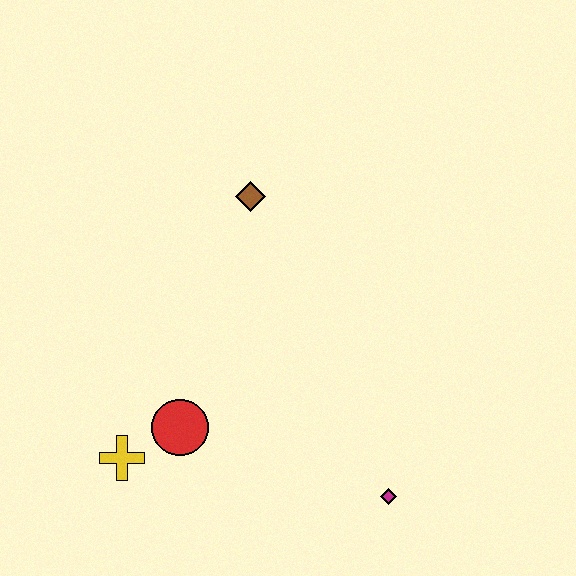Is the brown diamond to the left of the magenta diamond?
Yes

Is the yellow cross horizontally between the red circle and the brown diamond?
No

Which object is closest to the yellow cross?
The red circle is closest to the yellow cross.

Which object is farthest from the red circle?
The brown diamond is farthest from the red circle.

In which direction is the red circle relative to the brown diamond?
The red circle is below the brown diamond.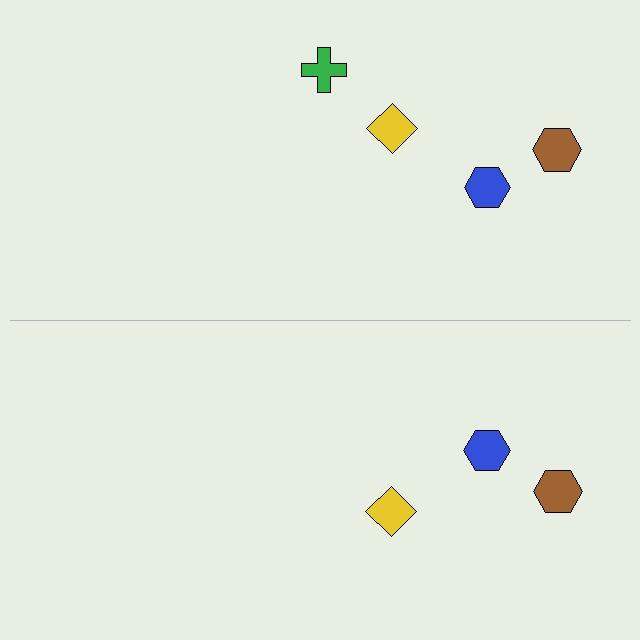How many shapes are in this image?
There are 7 shapes in this image.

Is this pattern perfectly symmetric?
No, the pattern is not perfectly symmetric. A green cross is missing from the bottom side.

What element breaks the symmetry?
A green cross is missing from the bottom side.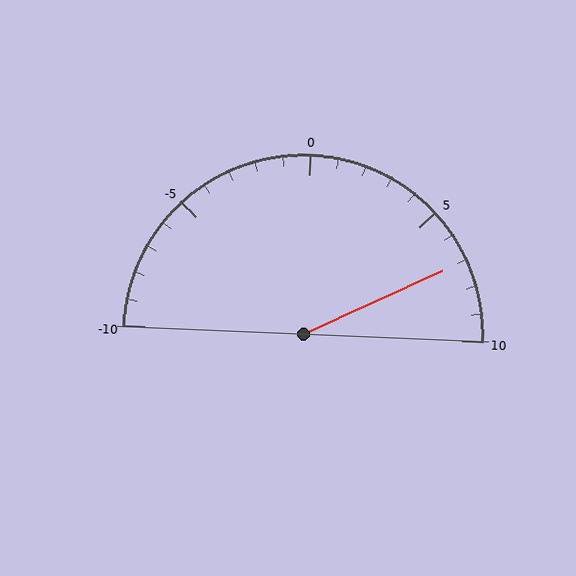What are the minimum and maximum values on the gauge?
The gauge ranges from -10 to 10.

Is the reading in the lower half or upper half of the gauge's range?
The reading is in the upper half of the range (-10 to 10).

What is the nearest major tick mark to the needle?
The nearest major tick mark is 5.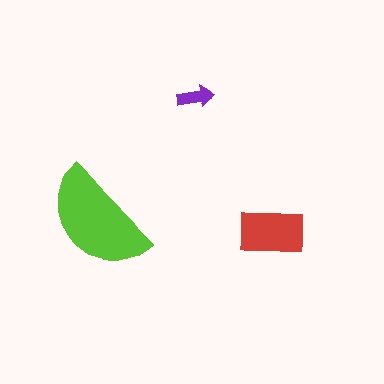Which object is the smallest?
The purple arrow.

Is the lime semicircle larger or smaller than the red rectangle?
Larger.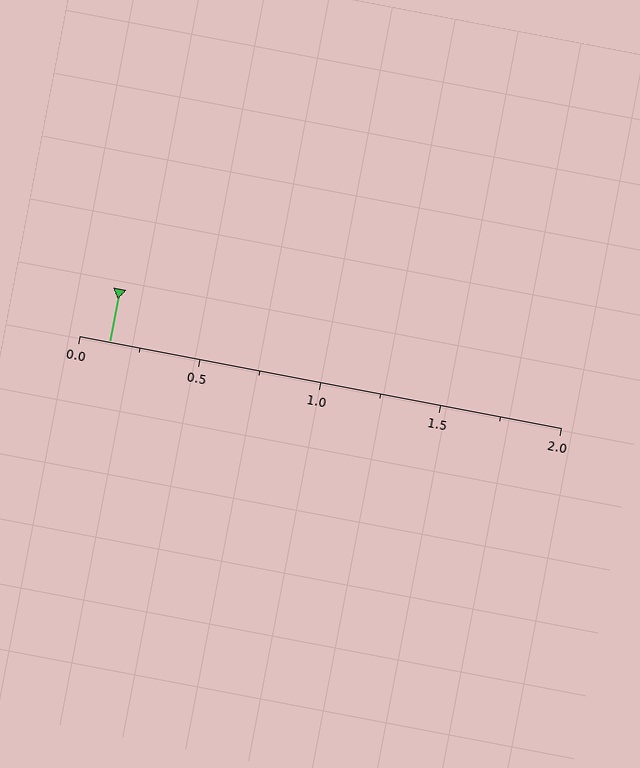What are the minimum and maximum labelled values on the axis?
The axis runs from 0.0 to 2.0.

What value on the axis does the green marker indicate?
The marker indicates approximately 0.12.